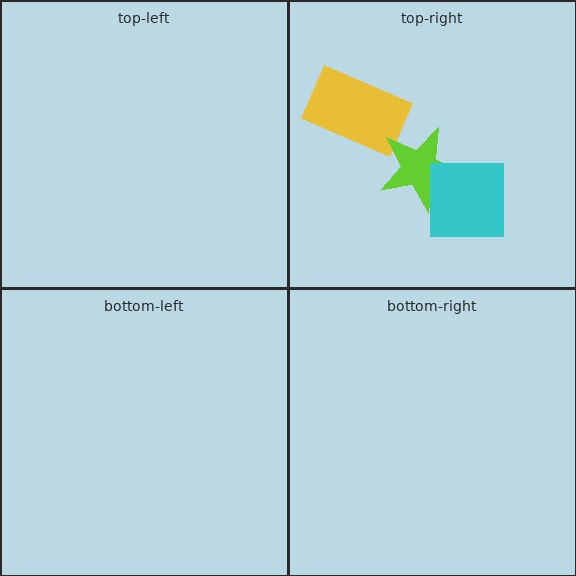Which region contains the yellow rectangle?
The top-right region.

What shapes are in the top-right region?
The yellow rectangle, the lime star, the cyan square.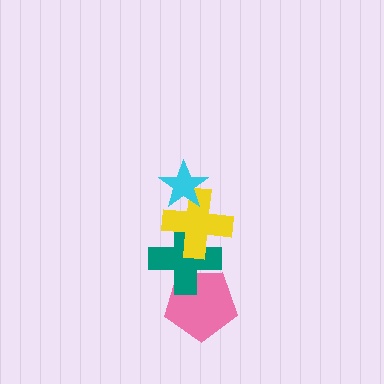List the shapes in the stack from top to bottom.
From top to bottom: the cyan star, the yellow cross, the teal cross, the pink pentagon.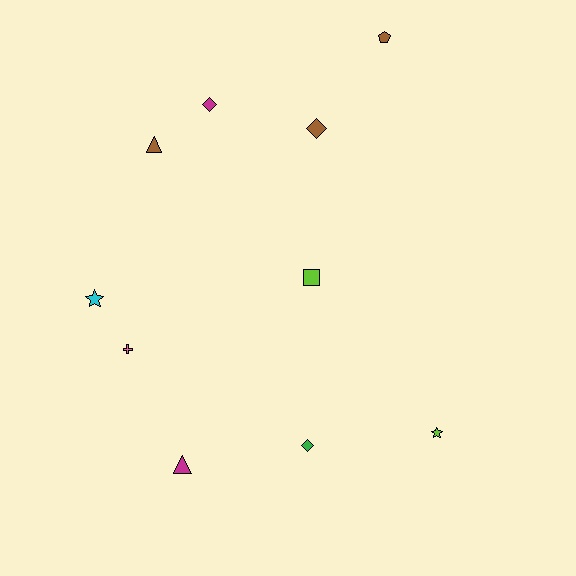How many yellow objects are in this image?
There are no yellow objects.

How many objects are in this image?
There are 10 objects.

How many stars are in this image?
There are 2 stars.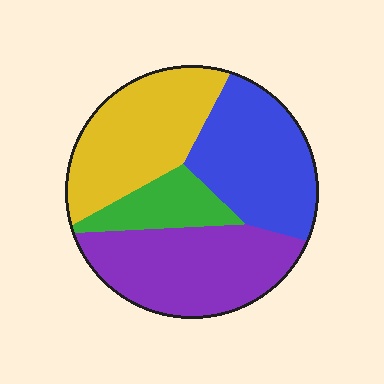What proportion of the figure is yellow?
Yellow covers around 30% of the figure.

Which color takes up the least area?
Green, at roughly 10%.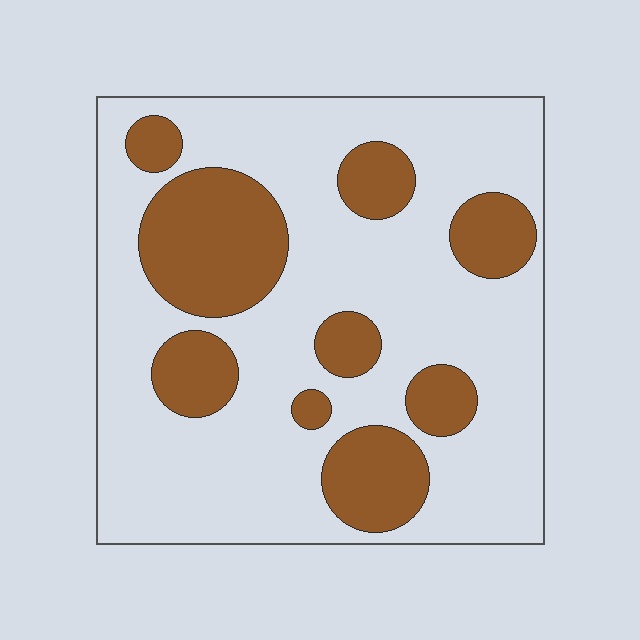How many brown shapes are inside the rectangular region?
9.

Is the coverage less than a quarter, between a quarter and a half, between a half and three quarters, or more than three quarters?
Between a quarter and a half.